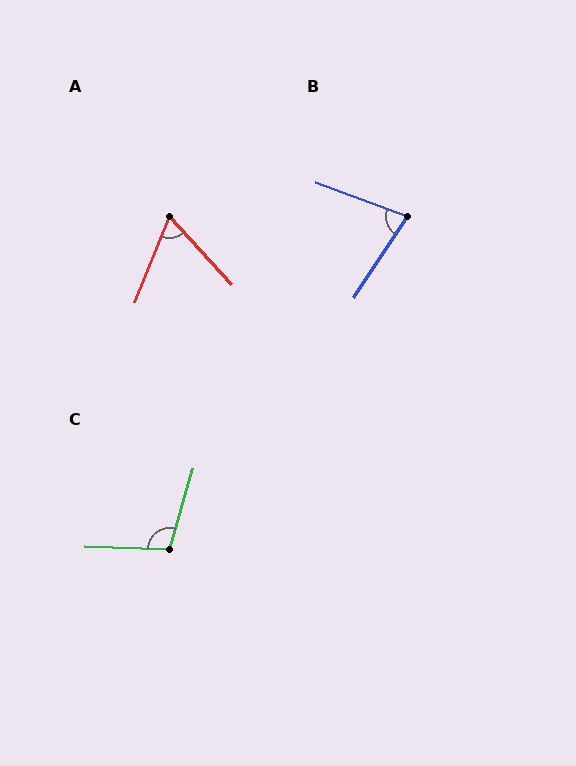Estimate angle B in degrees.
Approximately 77 degrees.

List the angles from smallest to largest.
A (65°), B (77°), C (104°).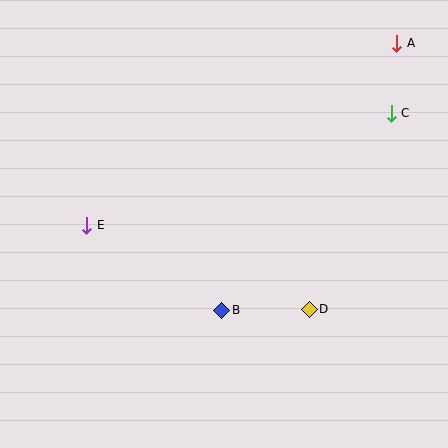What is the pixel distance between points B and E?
The distance between B and E is 159 pixels.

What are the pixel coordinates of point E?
Point E is at (87, 225).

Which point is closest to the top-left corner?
Point E is closest to the top-left corner.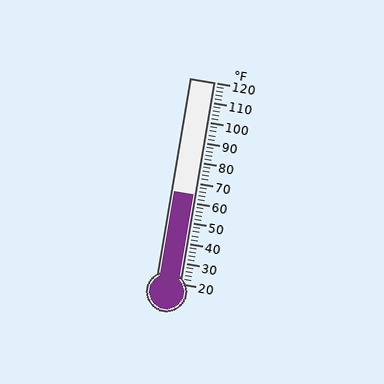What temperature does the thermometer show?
The thermometer shows approximately 64°F.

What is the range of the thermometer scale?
The thermometer scale ranges from 20°F to 120°F.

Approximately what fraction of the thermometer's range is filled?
The thermometer is filled to approximately 45% of its range.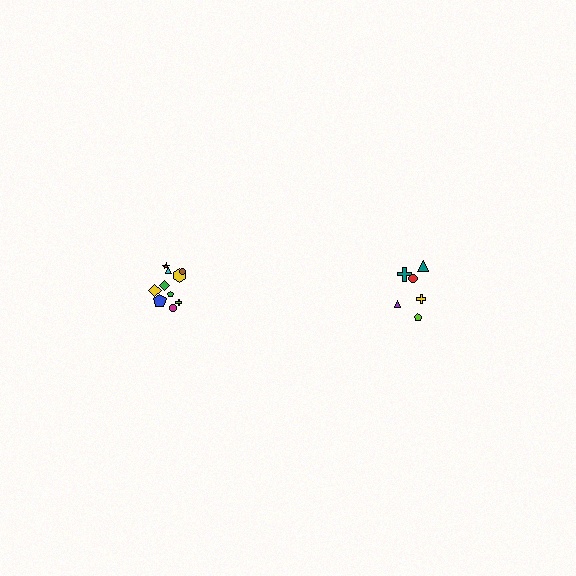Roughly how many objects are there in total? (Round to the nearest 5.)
Roughly 15 objects in total.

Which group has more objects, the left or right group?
The left group.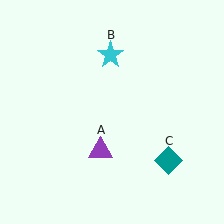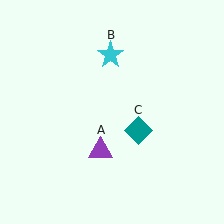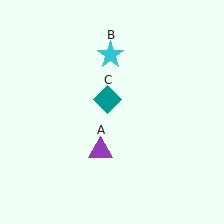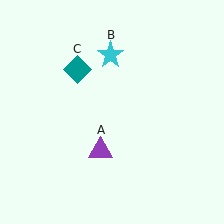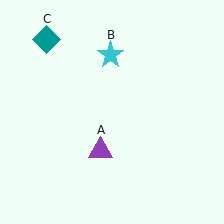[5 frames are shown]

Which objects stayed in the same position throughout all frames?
Purple triangle (object A) and cyan star (object B) remained stationary.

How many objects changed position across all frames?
1 object changed position: teal diamond (object C).